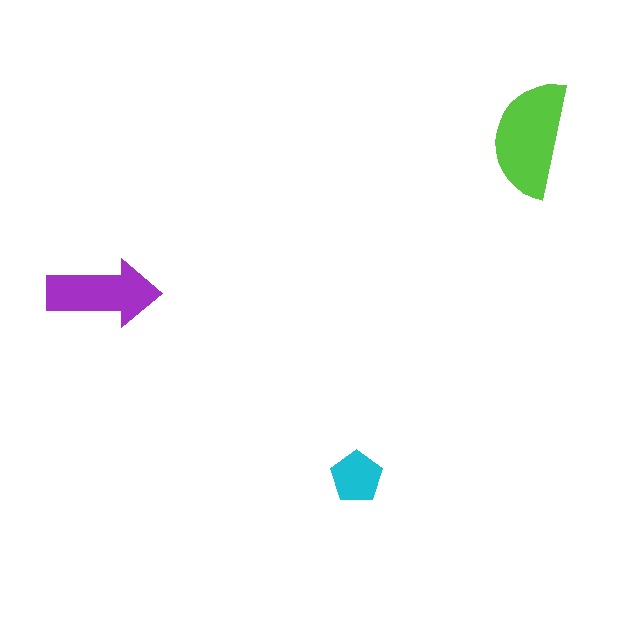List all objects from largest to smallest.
The lime semicircle, the purple arrow, the cyan pentagon.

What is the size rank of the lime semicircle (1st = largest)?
1st.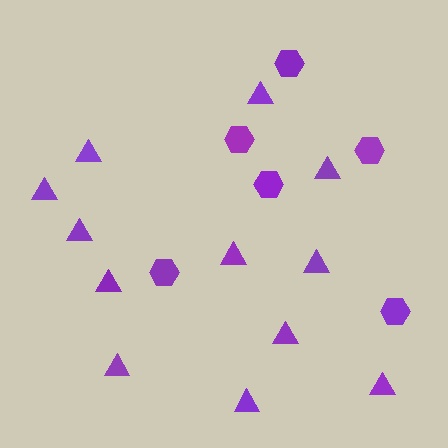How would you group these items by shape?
There are 2 groups: one group of triangles (12) and one group of hexagons (6).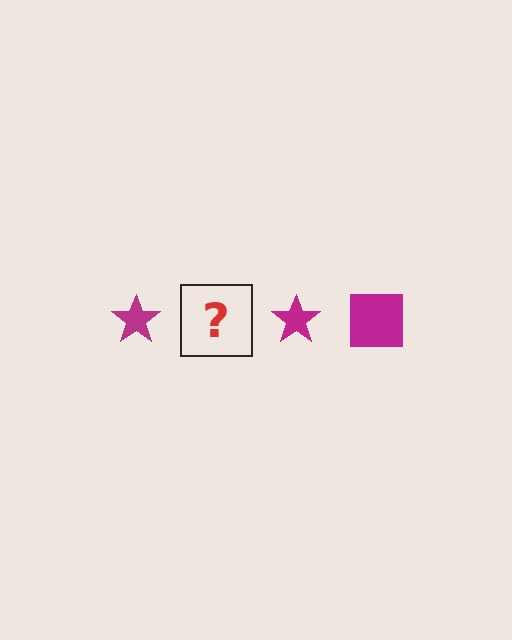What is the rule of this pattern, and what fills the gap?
The rule is that the pattern cycles through star, square shapes in magenta. The gap should be filled with a magenta square.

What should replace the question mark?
The question mark should be replaced with a magenta square.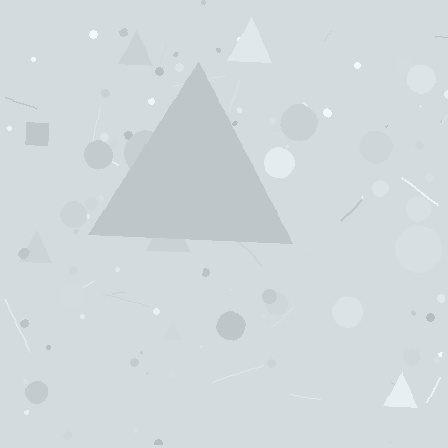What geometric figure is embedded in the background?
A triangle is embedded in the background.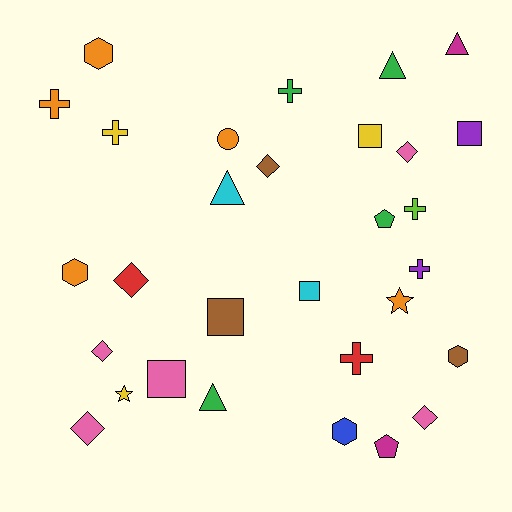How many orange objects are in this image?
There are 5 orange objects.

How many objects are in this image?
There are 30 objects.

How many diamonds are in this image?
There are 6 diamonds.